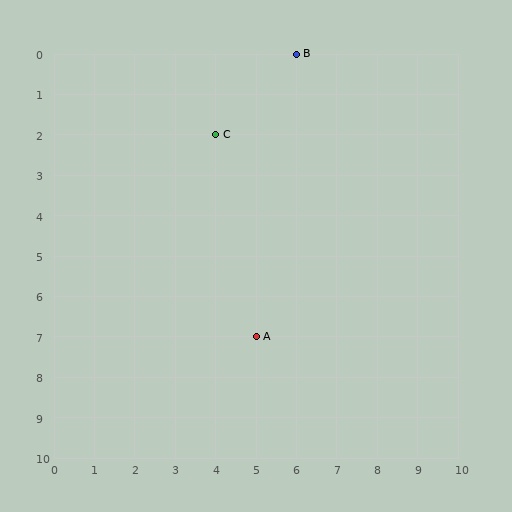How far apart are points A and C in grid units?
Points A and C are 1 column and 5 rows apart (about 5.1 grid units diagonally).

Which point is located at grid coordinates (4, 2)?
Point C is at (4, 2).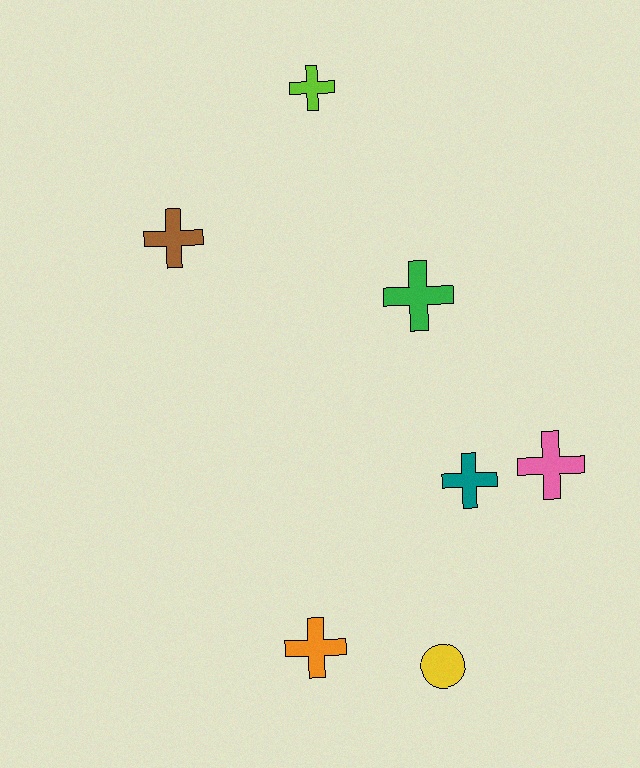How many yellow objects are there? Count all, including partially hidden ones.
There is 1 yellow object.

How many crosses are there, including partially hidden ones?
There are 6 crosses.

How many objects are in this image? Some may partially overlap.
There are 7 objects.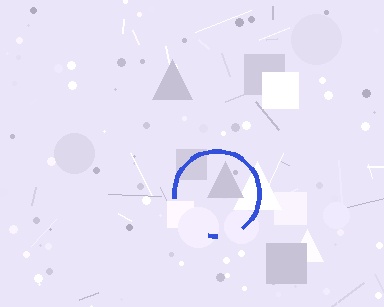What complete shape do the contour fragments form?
The contour fragments form a circle.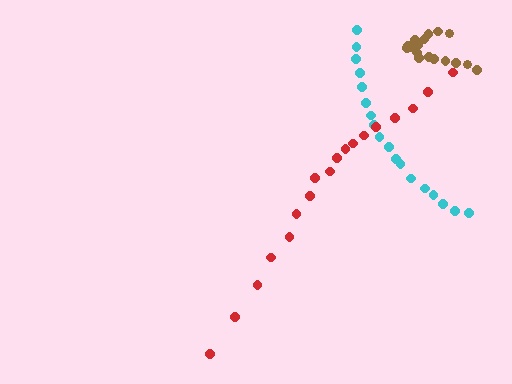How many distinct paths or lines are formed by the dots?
There are 3 distinct paths.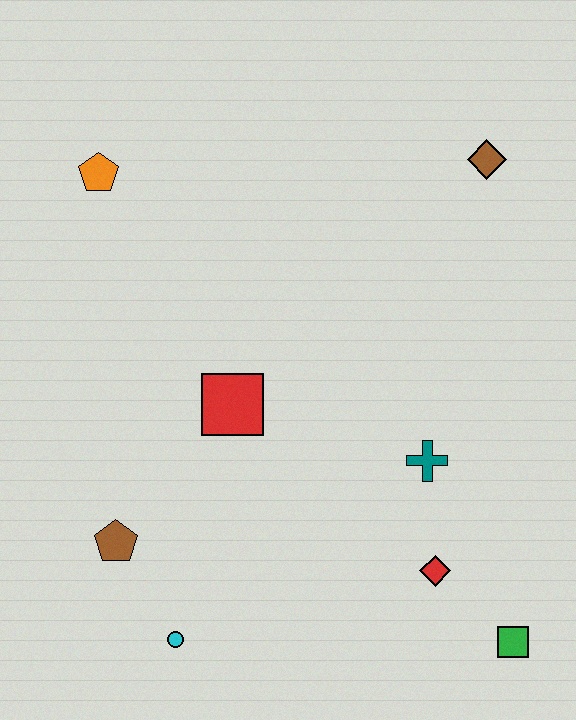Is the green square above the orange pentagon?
No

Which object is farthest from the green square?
The orange pentagon is farthest from the green square.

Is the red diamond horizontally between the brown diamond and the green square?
No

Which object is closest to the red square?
The brown pentagon is closest to the red square.